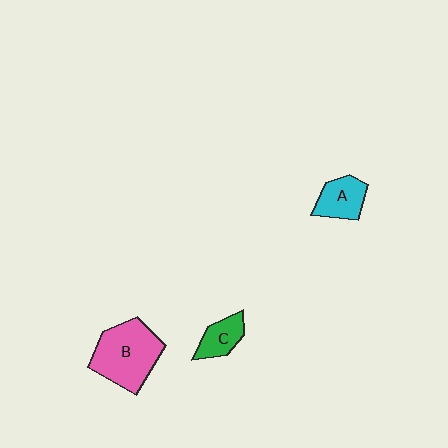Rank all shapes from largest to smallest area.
From largest to smallest: B (pink), A (cyan), C (green).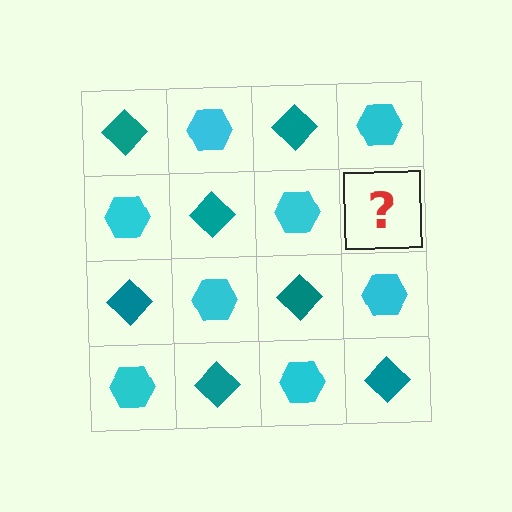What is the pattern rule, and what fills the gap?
The rule is that it alternates teal diamond and cyan hexagon in a checkerboard pattern. The gap should be filled with a teal diamond.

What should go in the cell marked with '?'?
The missing cell should contain a teal diamond.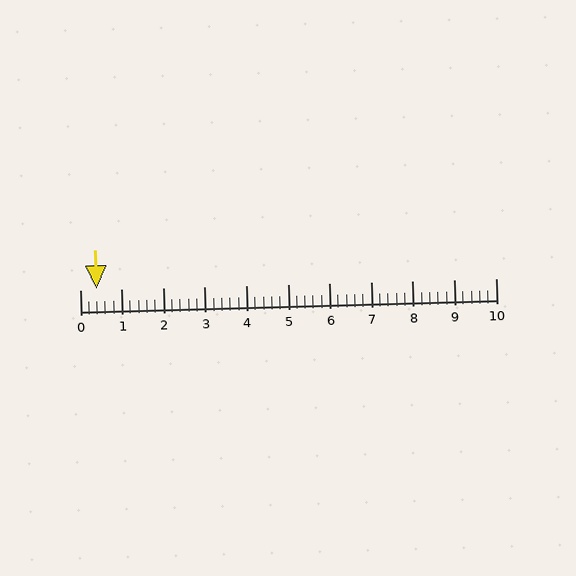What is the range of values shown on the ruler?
The ruler shows values from 0 to 10.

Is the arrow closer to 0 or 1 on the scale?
The arrow is closer to 0.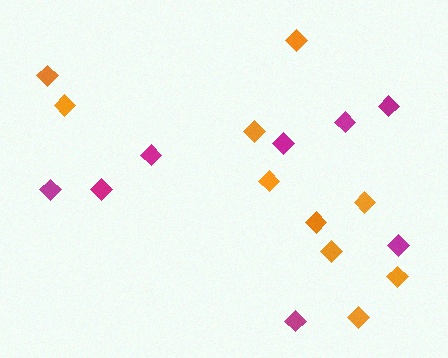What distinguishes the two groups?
There are 2 groups: one group of magenta diamonds (8) and one group of orange diamonds (10).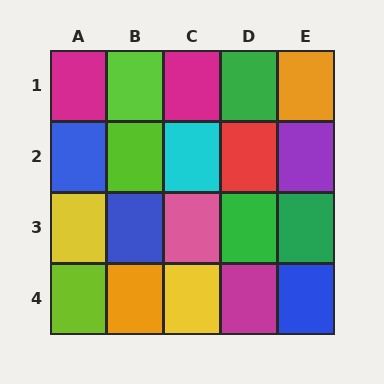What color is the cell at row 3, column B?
Blue.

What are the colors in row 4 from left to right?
Lime, orange, yellow, magenta, blue.